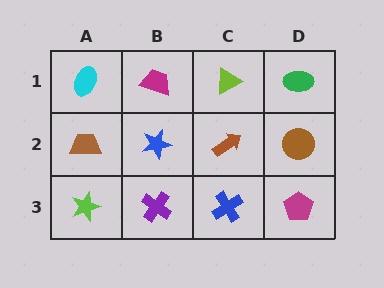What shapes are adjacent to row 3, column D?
A brown circle (row 2, column D), a blue cross (row 3, column C).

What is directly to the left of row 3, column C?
A purple cross.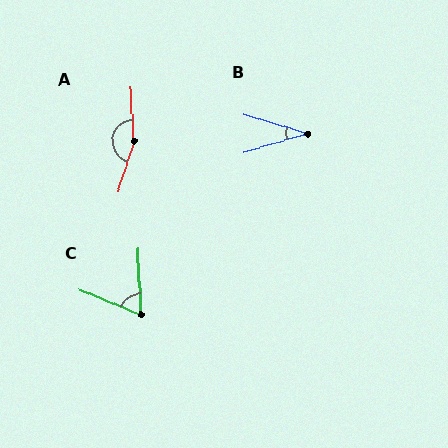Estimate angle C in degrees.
Approximately 65 degrees.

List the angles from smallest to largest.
B (33°), C (65°), A (159°).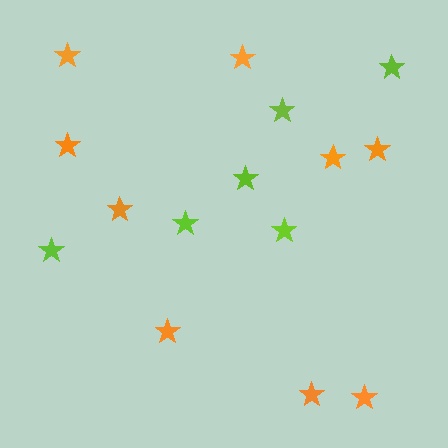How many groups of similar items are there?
There are 2 groups: one group of lime stars (6) and one group of orange stars (9).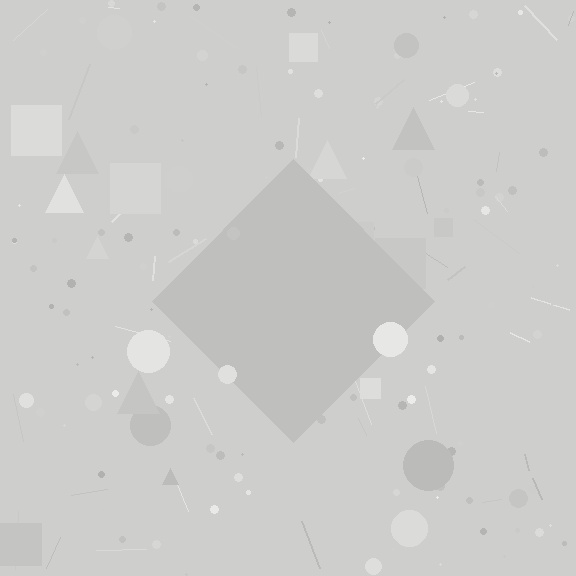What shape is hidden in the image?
A diamond is hidden in the image.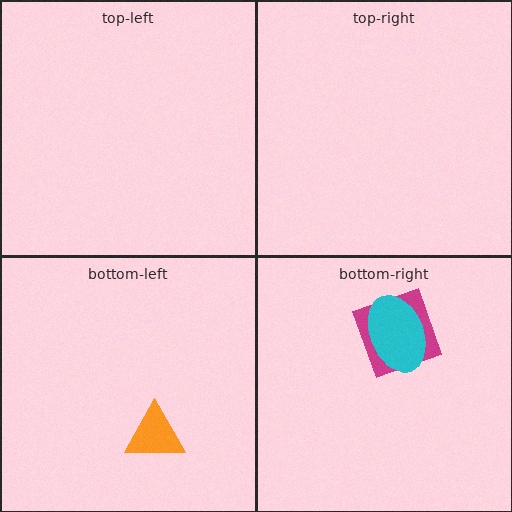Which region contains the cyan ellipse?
The bottom-right region.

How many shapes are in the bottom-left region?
1.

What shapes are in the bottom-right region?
The magenta square, the cyan ellipse.